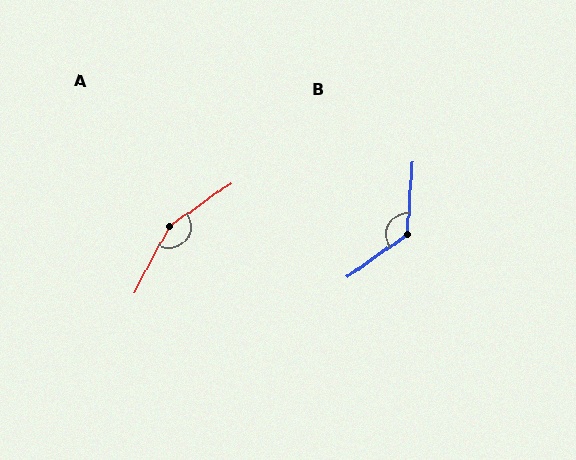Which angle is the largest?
A, at approximately 153 degrees.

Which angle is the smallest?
B, at approximately 129 degrees.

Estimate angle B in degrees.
Approximately 129 degrees.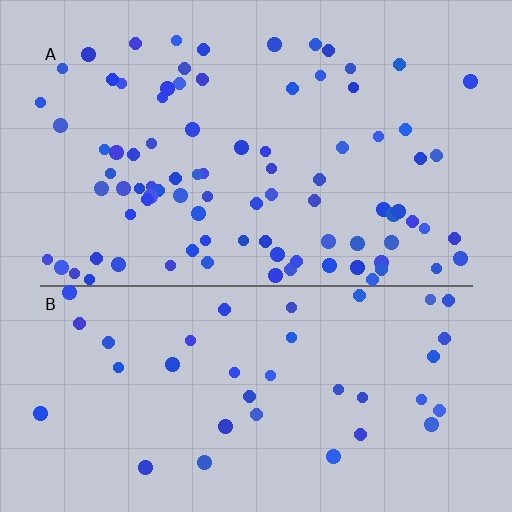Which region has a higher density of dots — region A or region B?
A (the top).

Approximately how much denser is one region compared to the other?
Approximately 2.3× — region A over region B.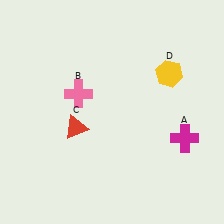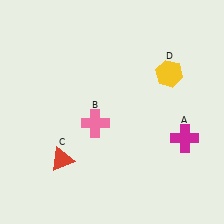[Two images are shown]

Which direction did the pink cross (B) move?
The pink cross (B) moved down.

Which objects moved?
The objects that moved are: the pink cross (B), the red triangle (C).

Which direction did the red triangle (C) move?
The red triangle (C) moved down.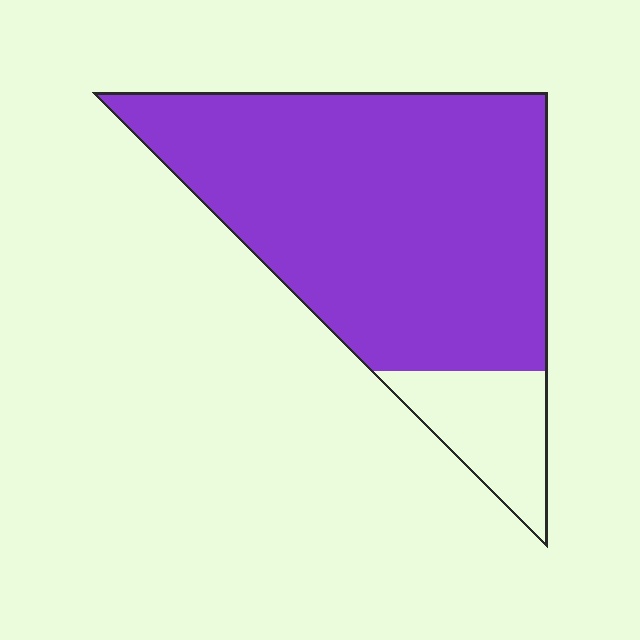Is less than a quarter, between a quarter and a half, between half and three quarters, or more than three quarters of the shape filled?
More than three quarters.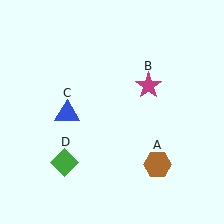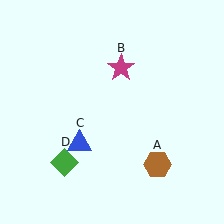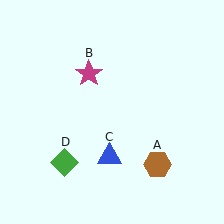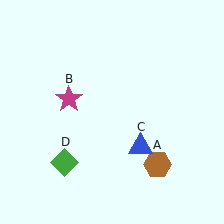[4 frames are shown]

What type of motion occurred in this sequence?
The magenta star (object B), blue triangle (object C) rotated counterclockwise around the center of the scene.